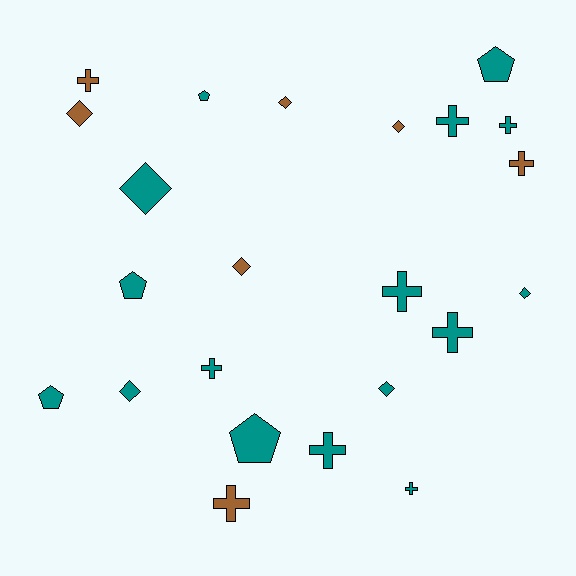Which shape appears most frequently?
Cross, with 10 objects.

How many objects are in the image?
There are 23 objects.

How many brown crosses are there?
There are 3 brown crosses.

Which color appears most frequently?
Teal, with 16 objects.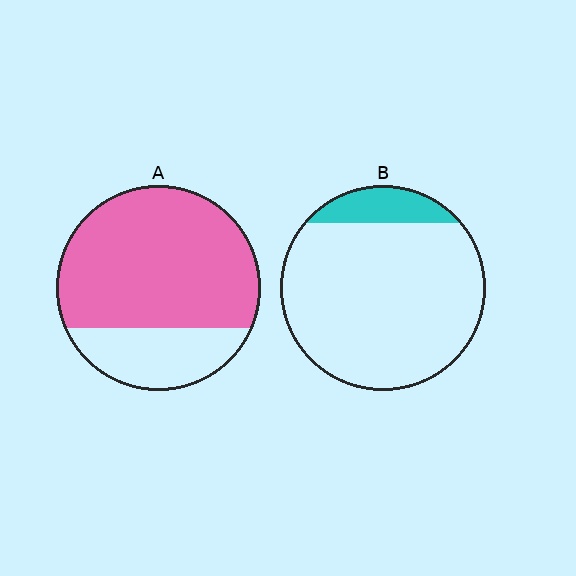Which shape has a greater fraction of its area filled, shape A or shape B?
Shape A.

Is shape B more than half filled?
No.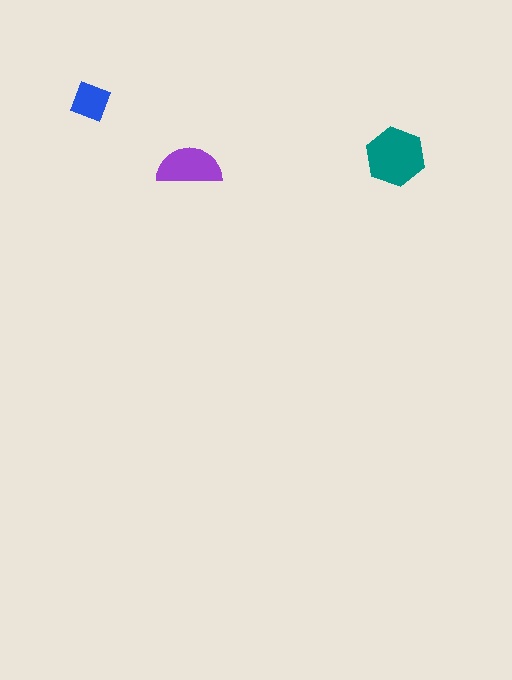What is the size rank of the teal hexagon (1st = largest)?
1st.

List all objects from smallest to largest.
The blue diamond, the purple semicircle, the teal hexagon.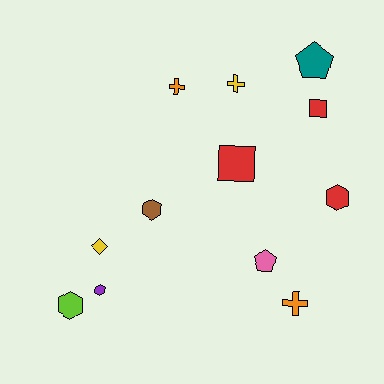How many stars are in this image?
There are no stars.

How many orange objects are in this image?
There are 2 orange objects.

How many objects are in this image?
There are 12 objects.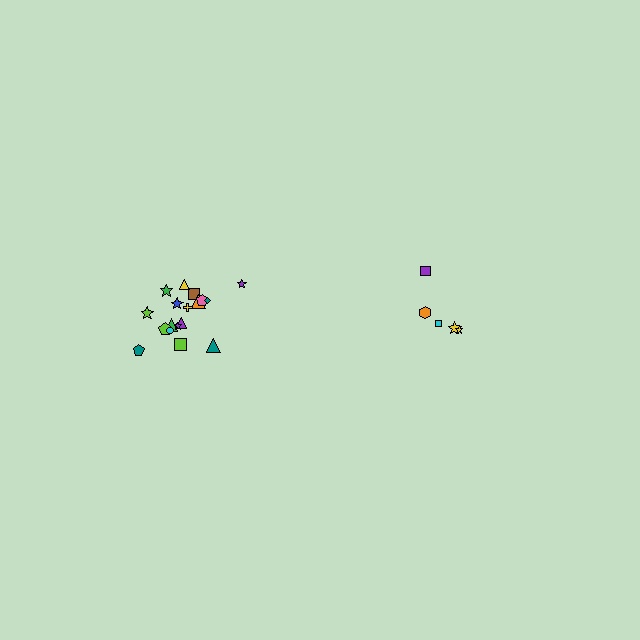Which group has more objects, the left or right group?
The left group.